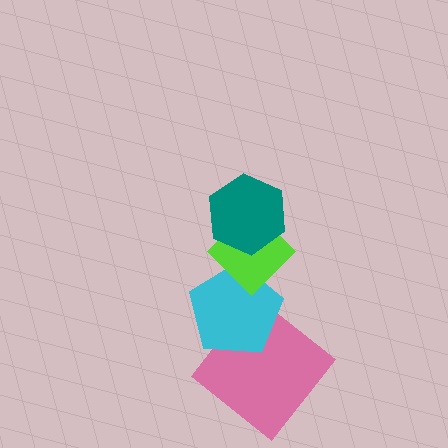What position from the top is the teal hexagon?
The teal hexagon is 1st from the top.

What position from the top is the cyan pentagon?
The cyan pentagon is 3rd from the top.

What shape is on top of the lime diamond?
The teal hexagon is on top of the lime diamond.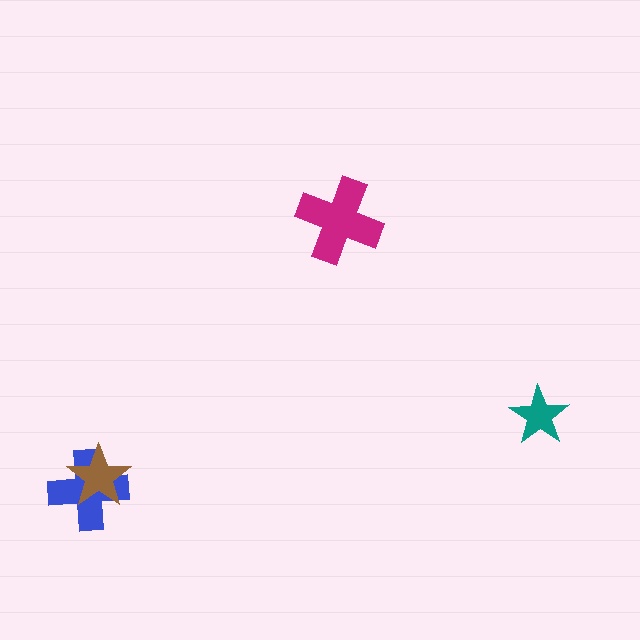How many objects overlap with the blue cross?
1 object overlaps with the blue cross.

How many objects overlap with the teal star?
0 objects overlap with the teal star.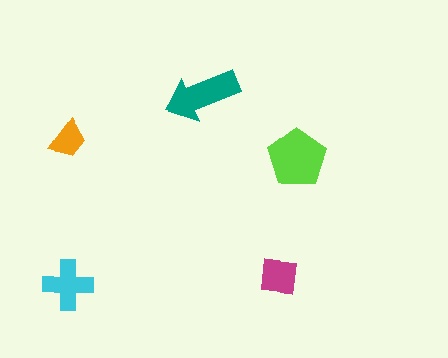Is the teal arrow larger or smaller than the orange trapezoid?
Larger.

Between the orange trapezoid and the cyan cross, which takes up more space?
The cyan cross.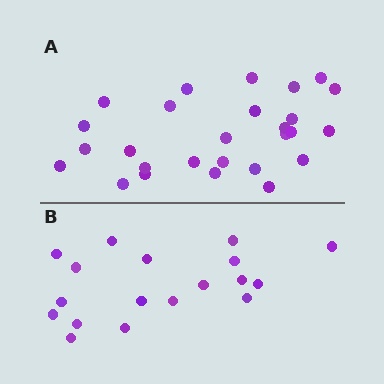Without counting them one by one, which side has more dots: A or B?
Region A (the top region) has more dots.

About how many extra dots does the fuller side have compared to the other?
Region A has roughly 8 or so more dots than region B.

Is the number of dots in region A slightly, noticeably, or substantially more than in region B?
Region A has substantially more. The ratio is roughly 1.5 to 1.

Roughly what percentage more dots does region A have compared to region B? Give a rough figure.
About 50% more.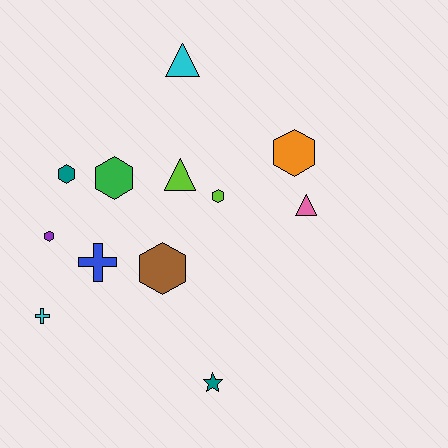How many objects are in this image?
There are 12 objects.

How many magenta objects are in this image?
There are no magenta objects.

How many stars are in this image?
There is 1 star.